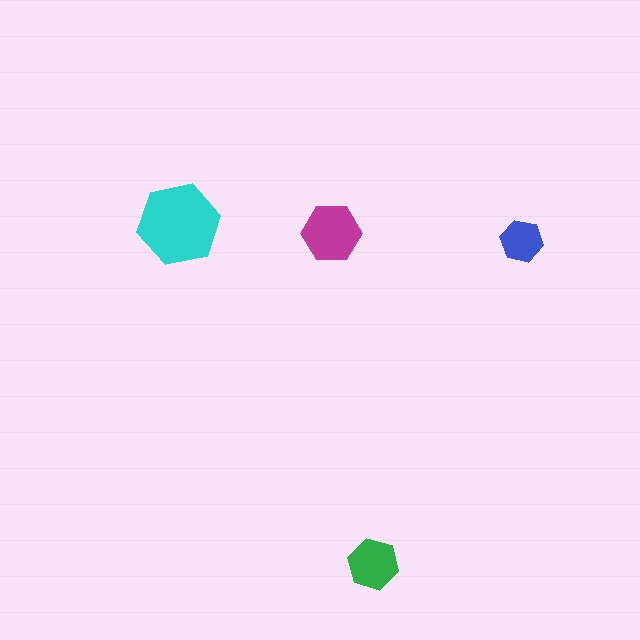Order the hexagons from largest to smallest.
the cyan one, the magenta one, the green one, the blue one.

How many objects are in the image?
There are 4 objects in the image.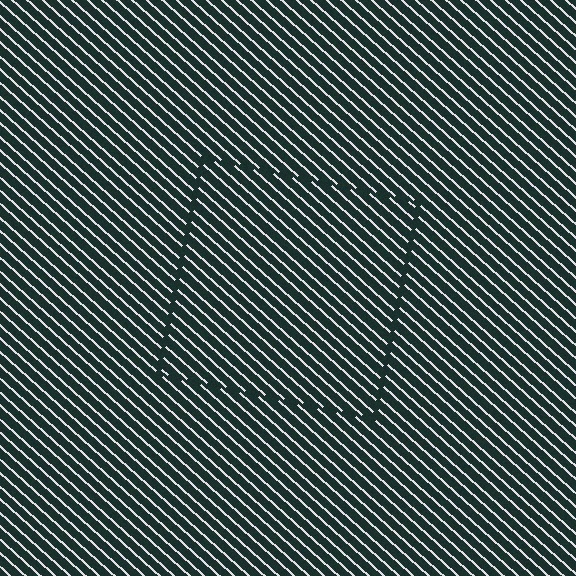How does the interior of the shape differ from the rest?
The interior of the shape contains the same grating, shifted by half a period — the contour is defined by the phase discontinuity where line-ends from the inner and outer gratings abut.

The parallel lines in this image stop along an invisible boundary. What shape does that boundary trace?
An illusory square. The interior of the shape contains the same grating, shifted by half a period — the contour is defined by the phase discontinuity where line-ends from the inner and outer gratings abut.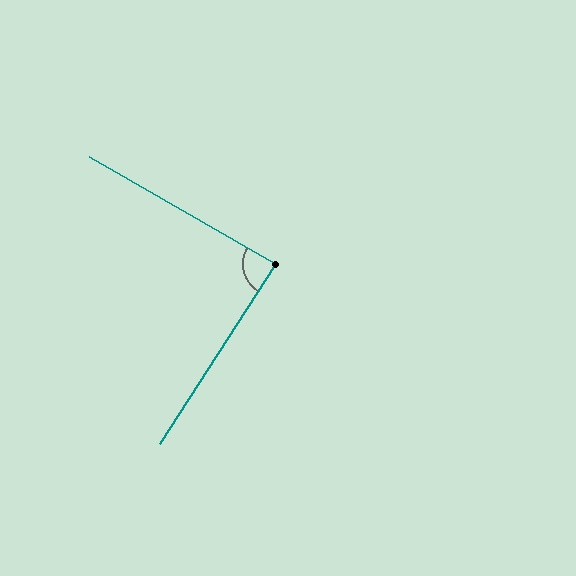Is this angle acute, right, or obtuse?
It is approximately a right angle.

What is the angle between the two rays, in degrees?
Approximately 87 degrees.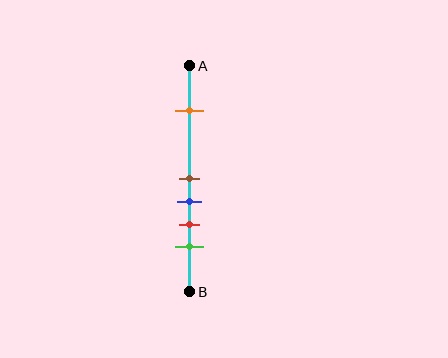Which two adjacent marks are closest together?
The brown and blue marks are the closest adjacent pair.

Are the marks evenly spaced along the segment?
No, the marks are not evenly spaced.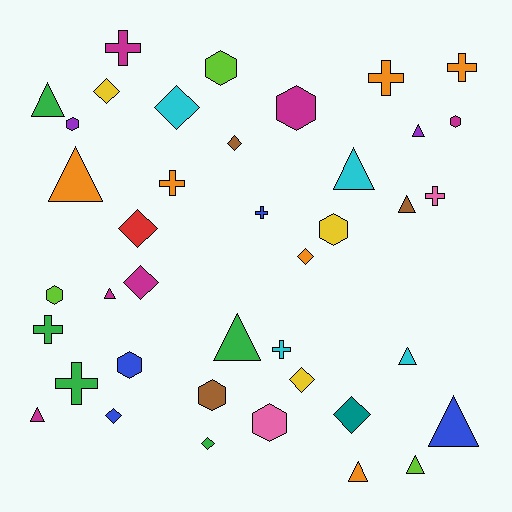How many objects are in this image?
There are 40 objects.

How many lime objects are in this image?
There are 3 lime objects.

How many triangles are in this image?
There are 12 triangles.